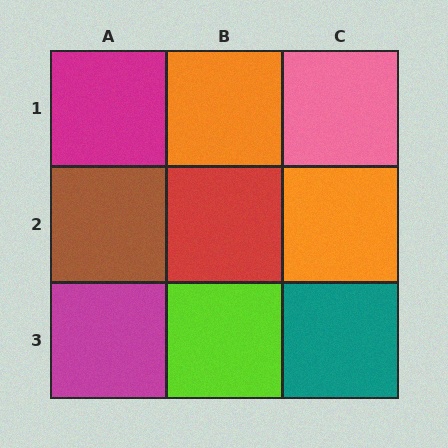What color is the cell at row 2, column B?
Red.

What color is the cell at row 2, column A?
Brown.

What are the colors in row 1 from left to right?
Magenta, orange, pink.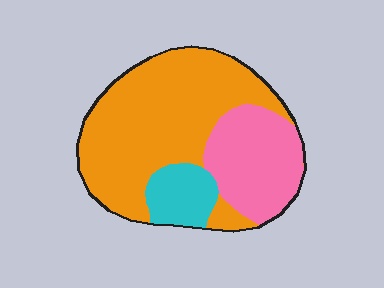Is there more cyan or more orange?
Orange.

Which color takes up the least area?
Cyan, at roughly 10%.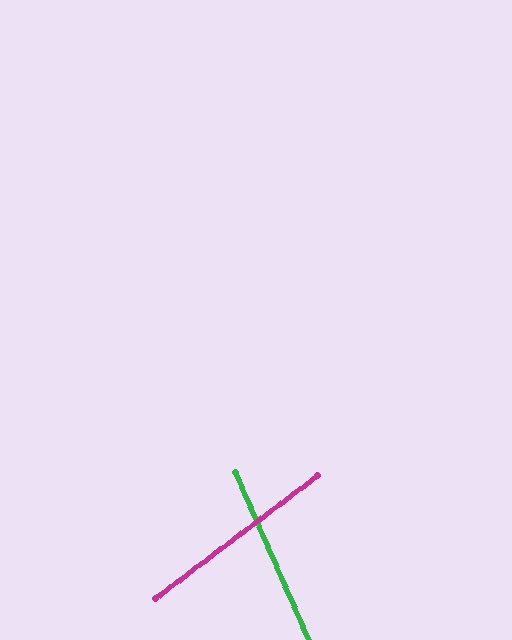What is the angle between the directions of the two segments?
Approximately 76 degrees.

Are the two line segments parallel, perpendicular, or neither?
Neither parallel nor perpendicular — they differ by about 76°.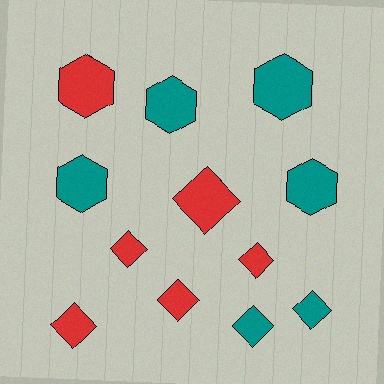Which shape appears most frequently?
Diamond, with 7 objects.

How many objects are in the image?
There are 12 objects.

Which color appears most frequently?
Red, with 6 objects.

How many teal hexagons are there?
There are 4 teal hexagons.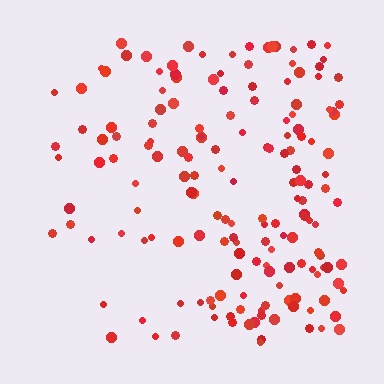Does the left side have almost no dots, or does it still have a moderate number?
Still a moderate number, just noticeably fewer than the right.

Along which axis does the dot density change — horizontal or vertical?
Horizontal.